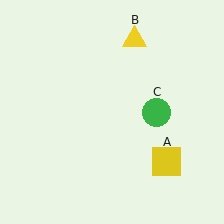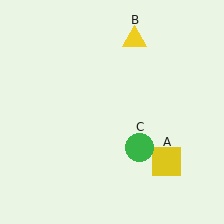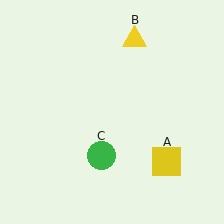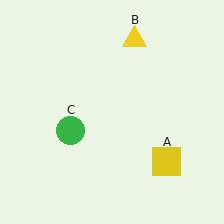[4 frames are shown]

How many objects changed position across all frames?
1 object changed position: green circle (object C).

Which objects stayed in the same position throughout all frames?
Yellow square (object A) and yellow triangle (object B) remained stationary.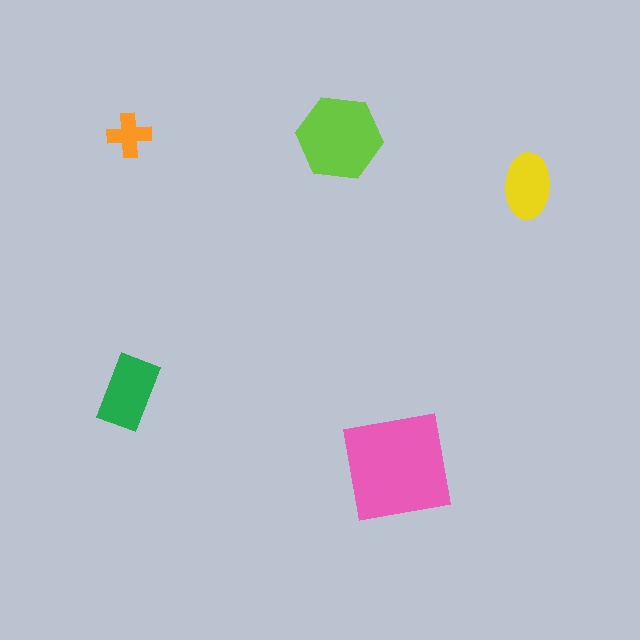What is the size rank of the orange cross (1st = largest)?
5th.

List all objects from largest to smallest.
The pink square, the lime hexagon, the green rectangle, the yellow ellipse, the orange cross.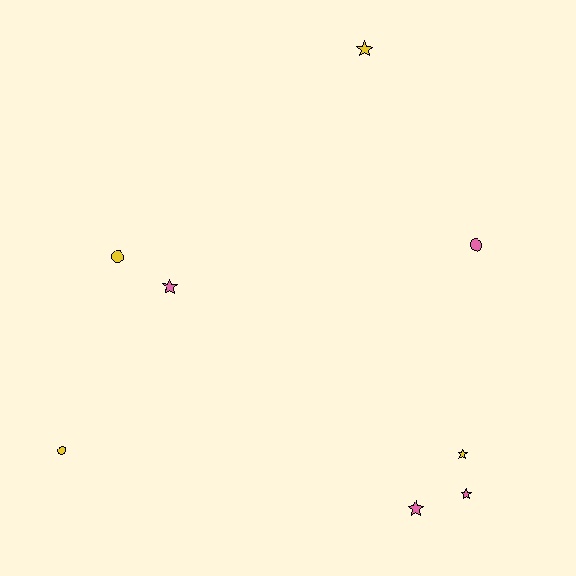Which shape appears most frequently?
Star, with 5 objects.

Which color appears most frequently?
Yellow, with 4 objects.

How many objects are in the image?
There are 8 objects.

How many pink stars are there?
There are 3 pink stars.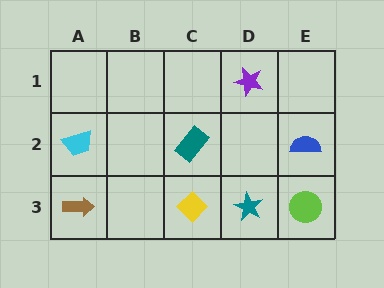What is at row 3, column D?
A teal star.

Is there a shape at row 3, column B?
No, that cell is empty.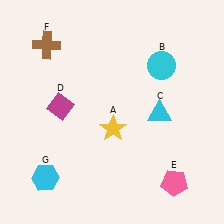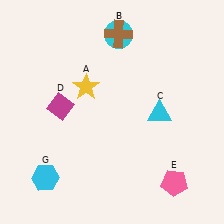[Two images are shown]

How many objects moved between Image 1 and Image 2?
3 objects moved between the two images.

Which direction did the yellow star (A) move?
The yellow star (A) moved up.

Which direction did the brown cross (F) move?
The brown cross (F) moved right.